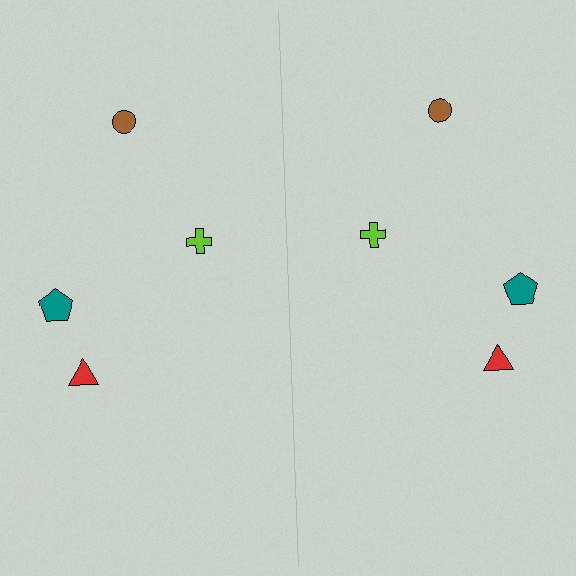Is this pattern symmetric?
Yes, this pattern has bilateral (reflection) symmetry.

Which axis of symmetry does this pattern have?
The pattern has a vertical axis of symmetry running through the center of the image.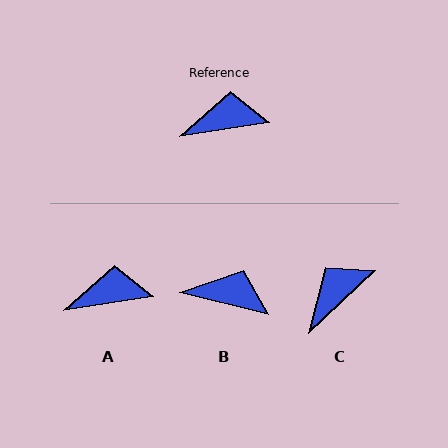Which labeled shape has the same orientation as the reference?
A.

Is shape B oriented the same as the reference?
No, it is off by about 23 degrees.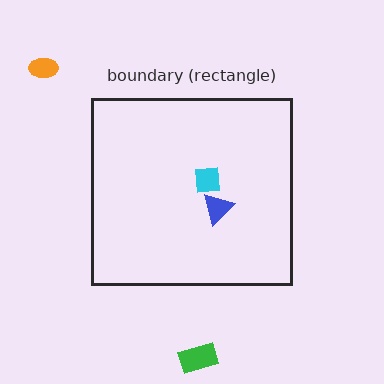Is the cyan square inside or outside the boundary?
Inside.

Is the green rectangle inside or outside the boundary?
Outside.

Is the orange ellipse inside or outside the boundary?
Outside.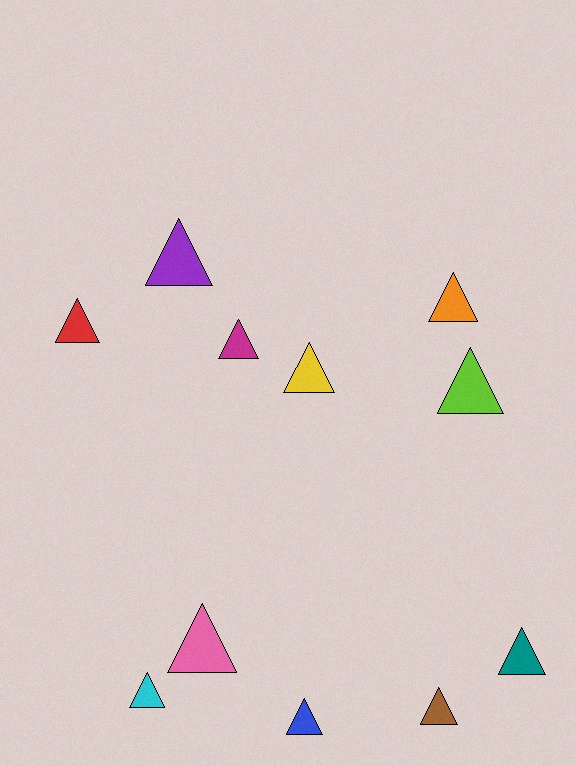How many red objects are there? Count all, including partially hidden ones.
There is 1 red object.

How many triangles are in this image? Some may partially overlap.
There are 11 triangles.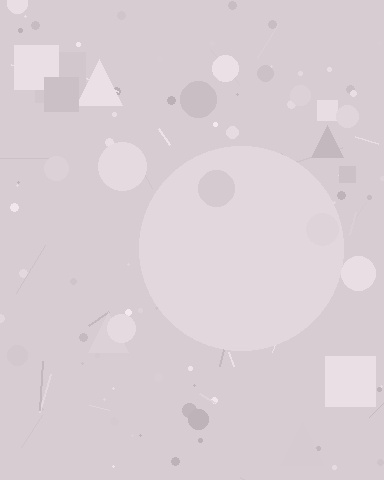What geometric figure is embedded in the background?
A circle is embedded in the background.